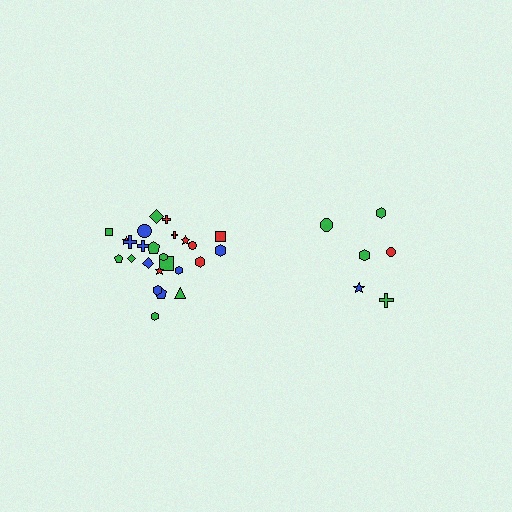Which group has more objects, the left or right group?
The left group.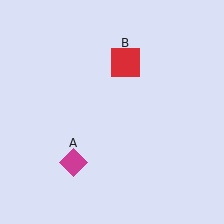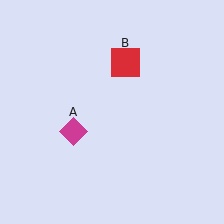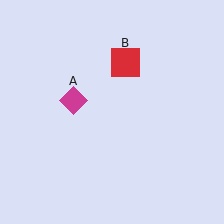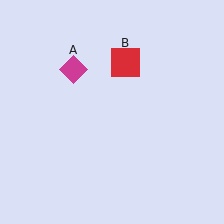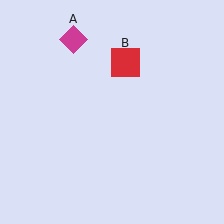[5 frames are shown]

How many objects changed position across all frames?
1 object changed position: magenta diamond (object A).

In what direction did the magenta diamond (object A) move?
The magenta diamond (object A) moved up.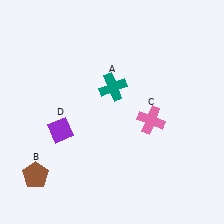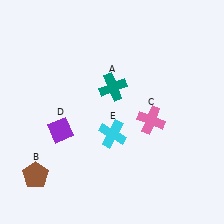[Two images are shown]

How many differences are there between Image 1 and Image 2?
There is 1 difference between the two images.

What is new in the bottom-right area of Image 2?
A cyan cross (E) was added in the bottom-right area of Image 2.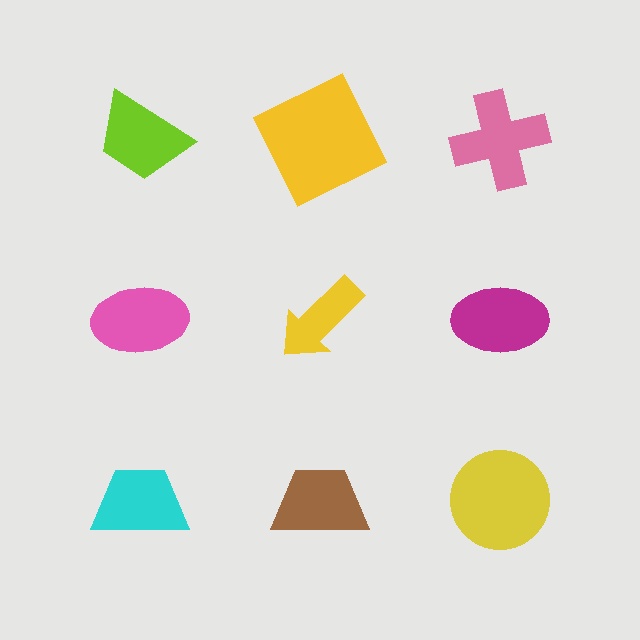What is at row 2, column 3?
A magenta ellipse.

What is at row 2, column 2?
A yellow arrow.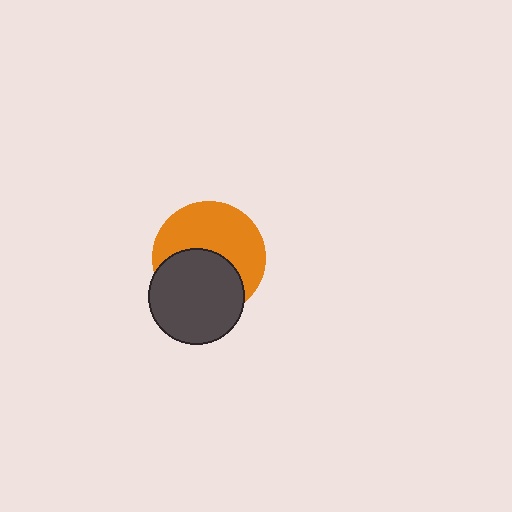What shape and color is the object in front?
The object in front is a dark gray circle.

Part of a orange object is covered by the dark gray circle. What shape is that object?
It is a circle.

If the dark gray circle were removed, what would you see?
You would see the complete orange circle.